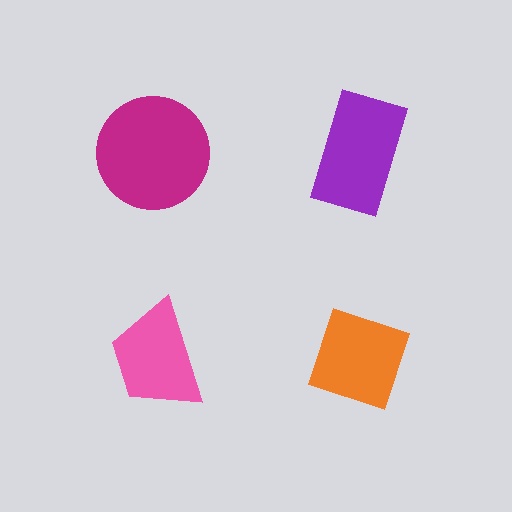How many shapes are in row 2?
2 shapes.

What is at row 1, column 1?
A magenta circle.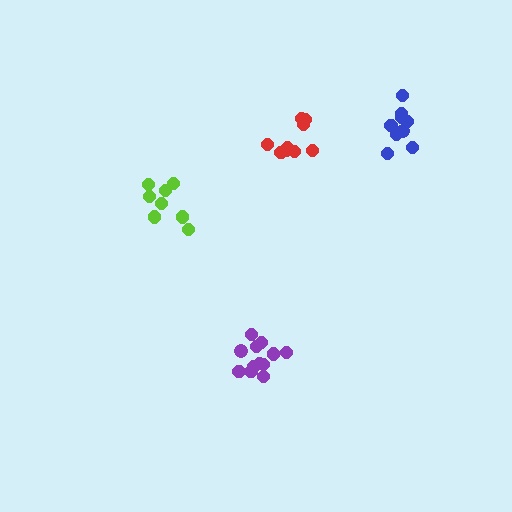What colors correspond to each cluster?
The clusters are colored: red, lime, purple, blue.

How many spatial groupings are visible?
There are 4 spatial groupings.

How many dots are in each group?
Group 1: 9 dots, Group 2: 8 dots, Group 3: 12 dots, Group 4: 9 dots (38 total).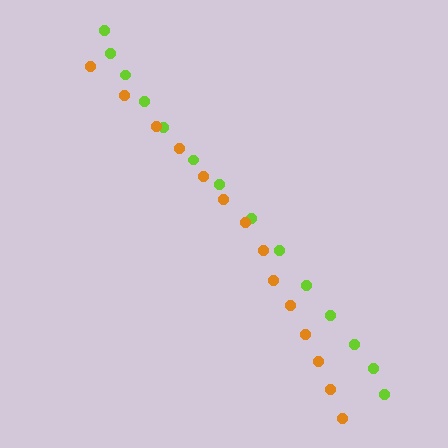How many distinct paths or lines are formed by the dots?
There are 2 distinct paths.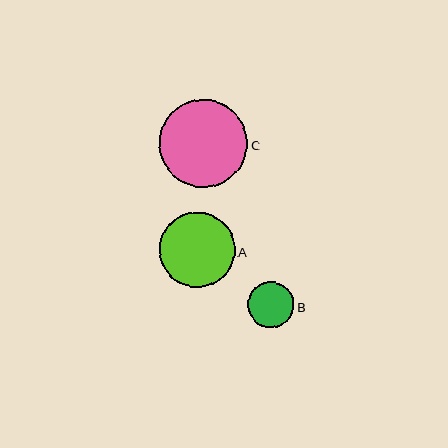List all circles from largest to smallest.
From largest to smallest: C, A, B.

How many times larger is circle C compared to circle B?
Circle C is approximately 1.9 times the size of circle B.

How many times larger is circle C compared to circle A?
Circle C is approximately 1.2 times the size of circle A.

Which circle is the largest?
Circle C is the largest with a size of approximately 88 pixels.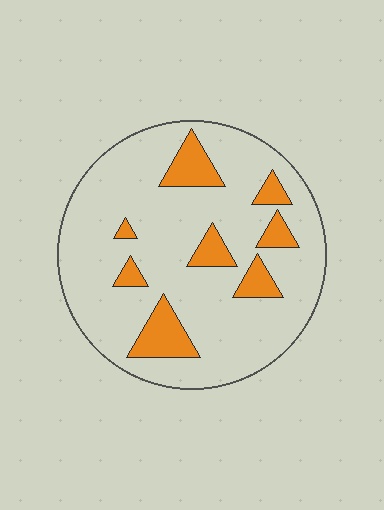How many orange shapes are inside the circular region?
8.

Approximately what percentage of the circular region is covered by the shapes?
Approximately 15%.